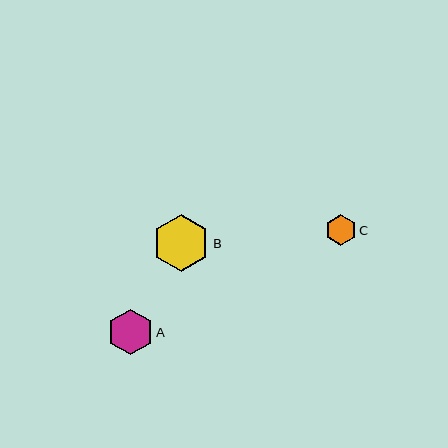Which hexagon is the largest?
Hexagon B is the largest with a size of approximately 57 pixels.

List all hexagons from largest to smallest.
From largest to smallest: B, A, C.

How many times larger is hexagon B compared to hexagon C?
Hexagon B is approximately 1.9 times the size of hexagon C.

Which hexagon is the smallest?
Hexagon C is the smallest with a size of approximately 30 pixels.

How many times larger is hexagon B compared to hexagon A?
Hexagon B is approximately 1.2 times the size of hexagon A.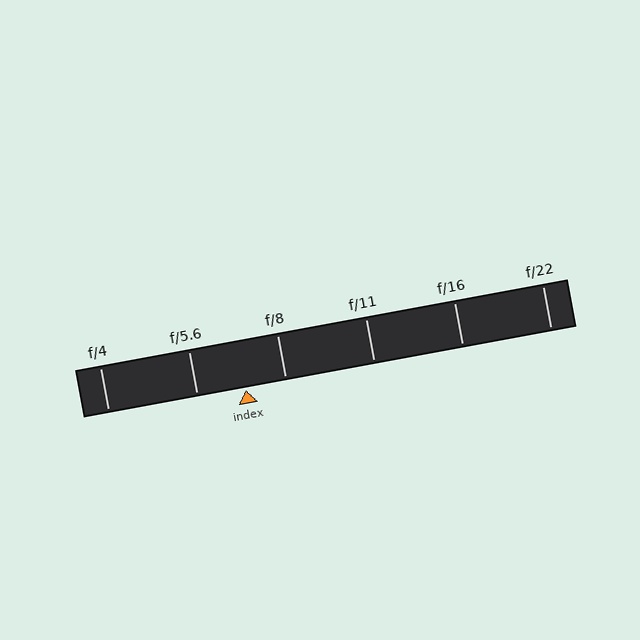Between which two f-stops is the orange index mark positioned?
The index mark is between f/5.6 and f/8.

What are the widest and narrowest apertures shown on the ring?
The widest aperture shown is f/4 and the narrowest is f/22.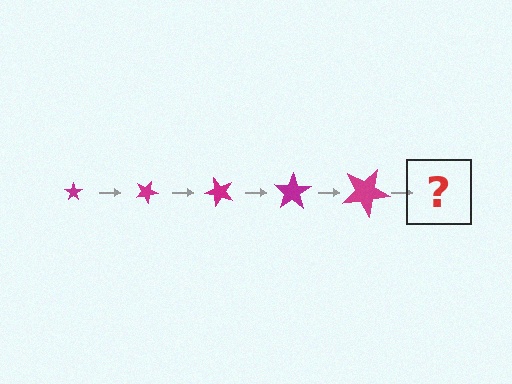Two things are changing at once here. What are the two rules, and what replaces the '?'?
The two rules are that the star grows larger each step and it rotates 25 degrees each step. The '?' should be a star, larger than the previous one and rotated 125 degrees from the start.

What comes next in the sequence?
The next element should be a star, larger than the previous one and rotated 125 degrees from the start.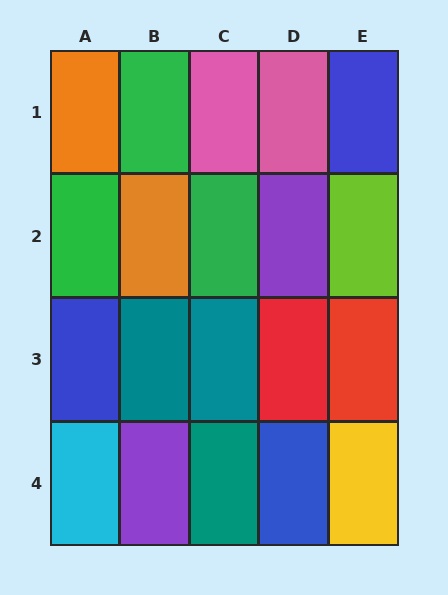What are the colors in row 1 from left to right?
Orange, green, pink, pink, blue.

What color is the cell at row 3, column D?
Red.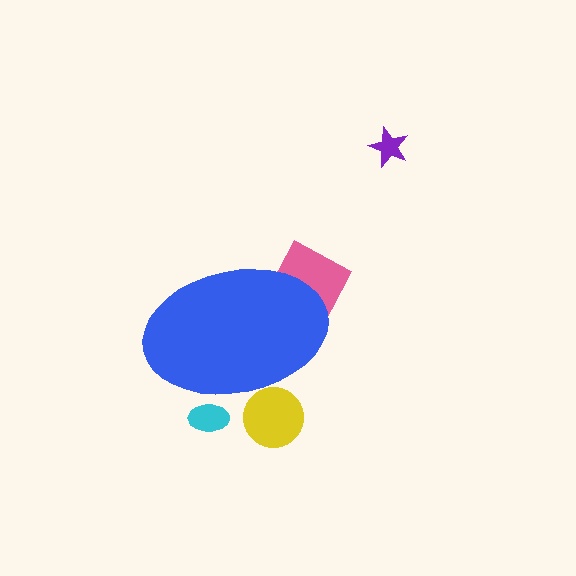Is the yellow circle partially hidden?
Yes, the yellow circle is partially hidden behind the blue ellipse.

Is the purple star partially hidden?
No, the purple star is fully visible.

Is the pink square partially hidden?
Yes, the pink square is partially hidden behind the blue ellipse.